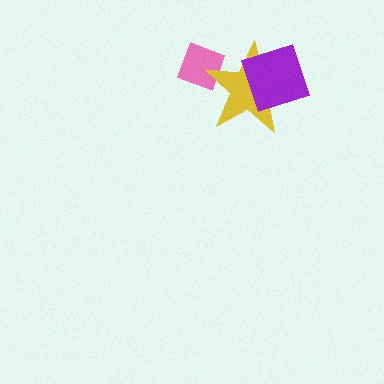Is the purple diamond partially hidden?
No, no other shape covers it.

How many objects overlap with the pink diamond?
1 object overlaps with the pink diamond.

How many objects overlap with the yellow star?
2 objects overlap with the yellow star.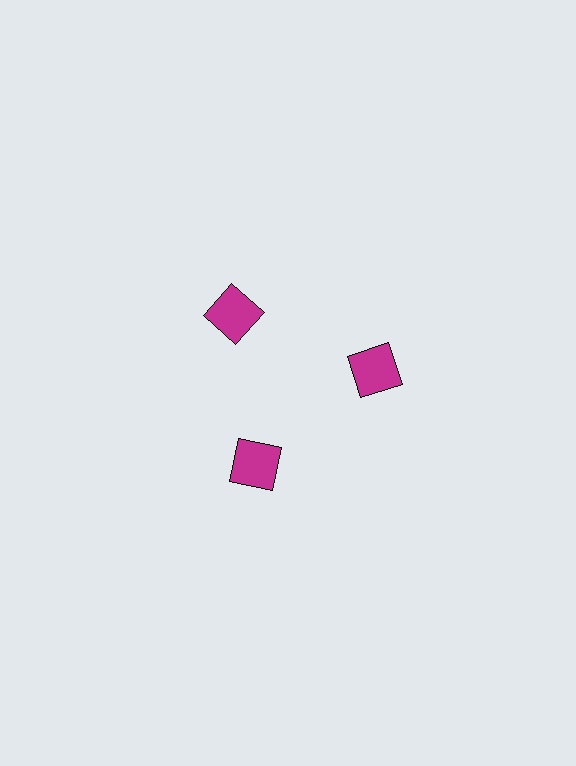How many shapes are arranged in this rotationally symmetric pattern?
There are 3 shapes, arranged in 3 groups of 1.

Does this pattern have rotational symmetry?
Yes, this pattern has 3-fold rotational symmetry. It looks the same after rotating 120 degrees around the center.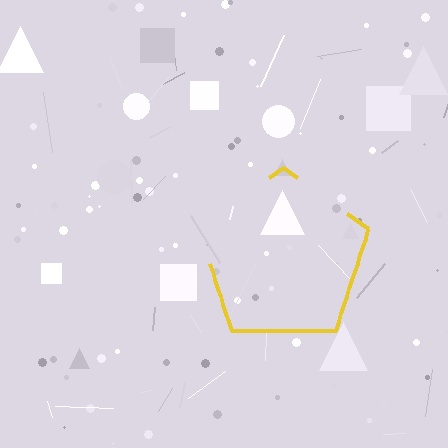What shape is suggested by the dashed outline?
The dashed outline suggests a pentagon.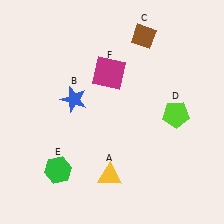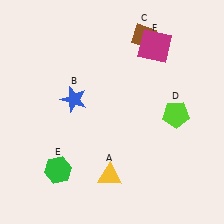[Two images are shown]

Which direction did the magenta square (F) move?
The magenta square (F) moved right.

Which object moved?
The magenta square (F) moved right.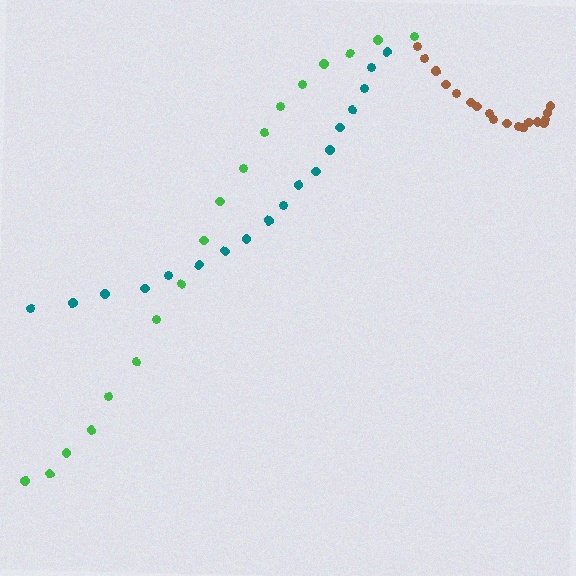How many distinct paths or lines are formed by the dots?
There are 3 distinct paths.